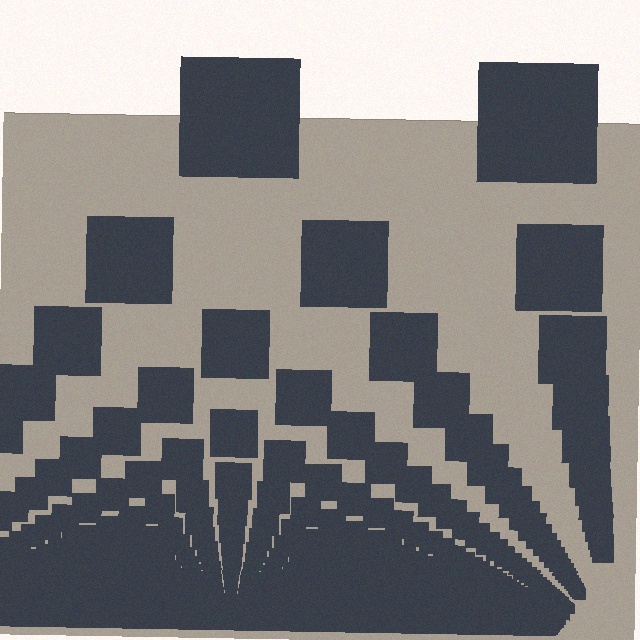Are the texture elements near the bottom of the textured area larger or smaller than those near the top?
Smaller. The gradient is inverted — elements near the bottom are smaller and denser.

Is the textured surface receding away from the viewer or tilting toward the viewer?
The surface appears to tilt toward the viewer. Texture elements get larger and sparser toward the top.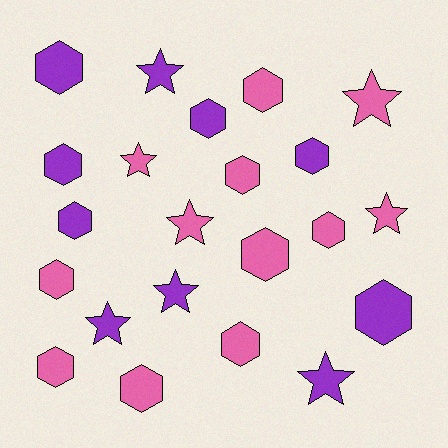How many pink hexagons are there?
There are 8 pink hexagons.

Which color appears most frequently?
Pink, with 12 objects.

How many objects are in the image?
There are 22 objects.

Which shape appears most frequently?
Hexagon, with 14 objects.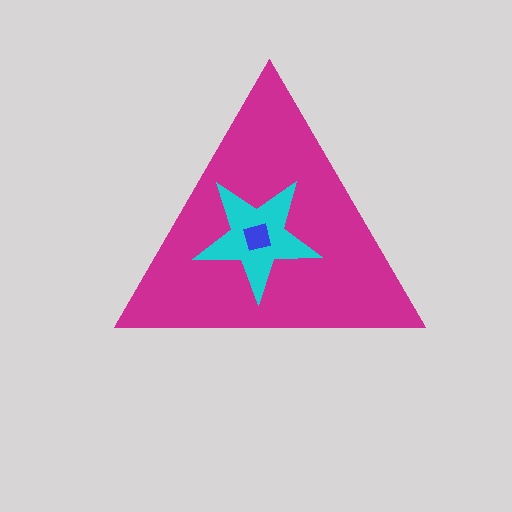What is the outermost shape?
The magenta triangle.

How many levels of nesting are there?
3.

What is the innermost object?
The blue square.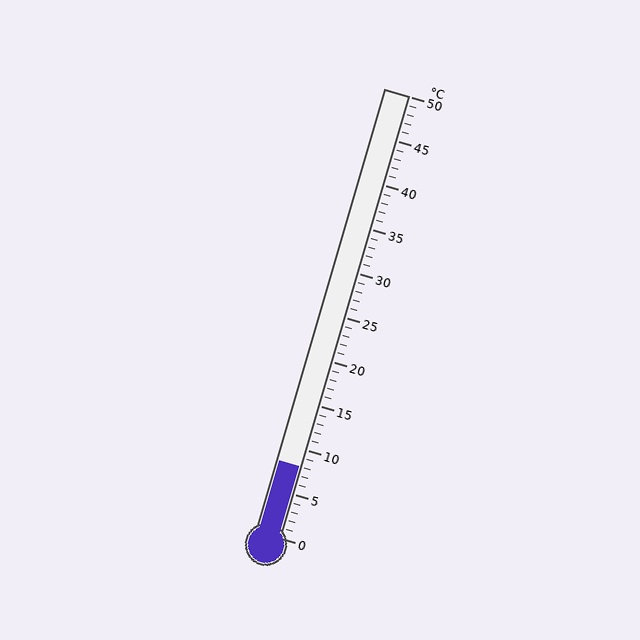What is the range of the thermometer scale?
The thermometer scale ranges from 0°C to 50°C.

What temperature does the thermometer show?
The thermometer shows approximately 8°C.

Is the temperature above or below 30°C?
The temperature is below 30°C.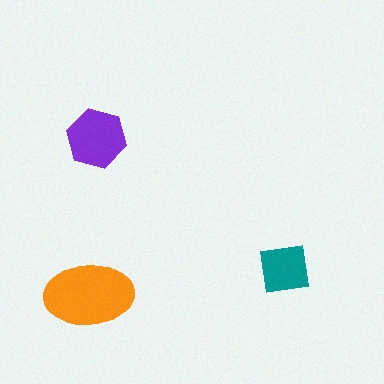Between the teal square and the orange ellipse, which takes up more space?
The orange ellipse.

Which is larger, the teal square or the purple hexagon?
The purple hexagon.